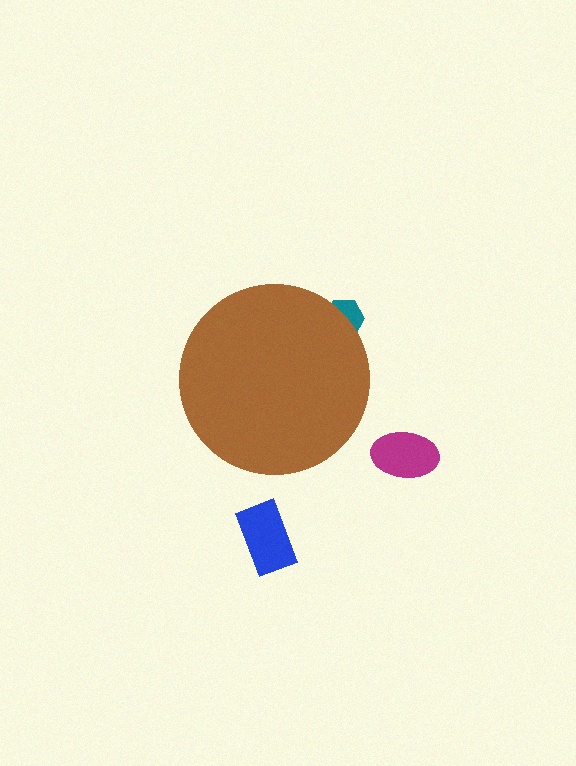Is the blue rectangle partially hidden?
No, the blue rectangle is fully visible.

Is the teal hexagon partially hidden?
Yes, the teal hexagon is partially hidden behind the brown circle.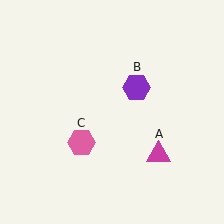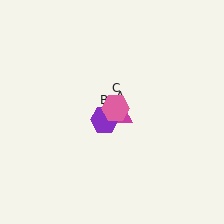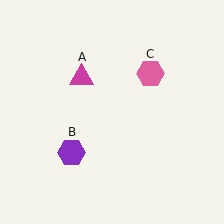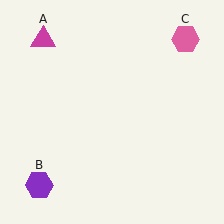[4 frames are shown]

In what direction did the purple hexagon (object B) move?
The purple hexagon (object B) moved down and to the left.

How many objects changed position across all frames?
3 objects changed position: magenta triangle (object A), purple hexagon (object B), pink hexagon (object C).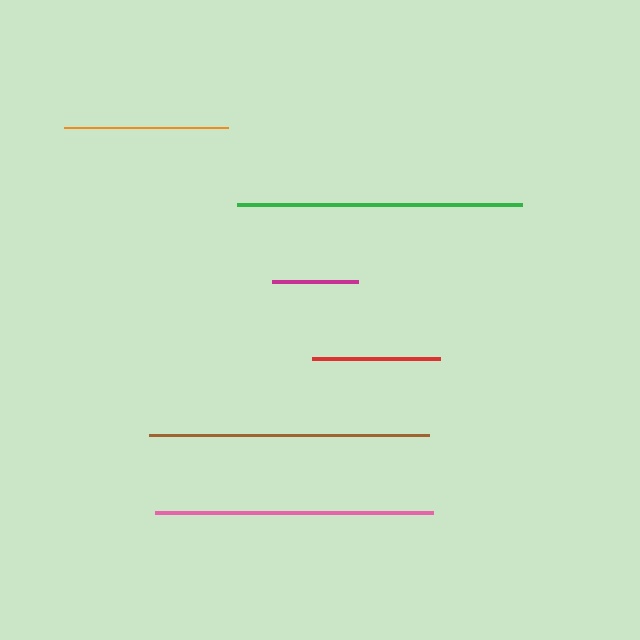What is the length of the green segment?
The green segment is approximately 285 pixels long.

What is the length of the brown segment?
The brown segment is approximately 280 pixels long.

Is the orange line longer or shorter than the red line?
The orange line is longer than the red line.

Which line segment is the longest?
The green line is the longest at approximately 285 pixels.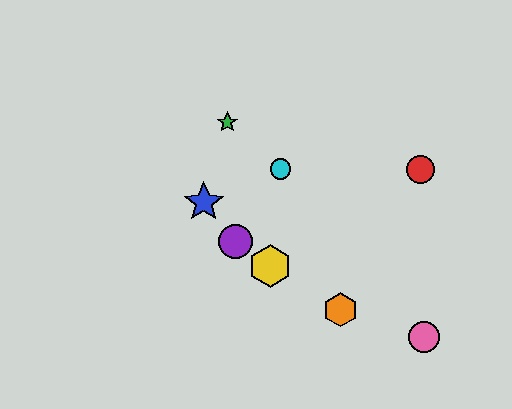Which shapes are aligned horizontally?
The red circle, the cyan circle are aligned horizontally.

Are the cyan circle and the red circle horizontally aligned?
Yes, both are at y≈169.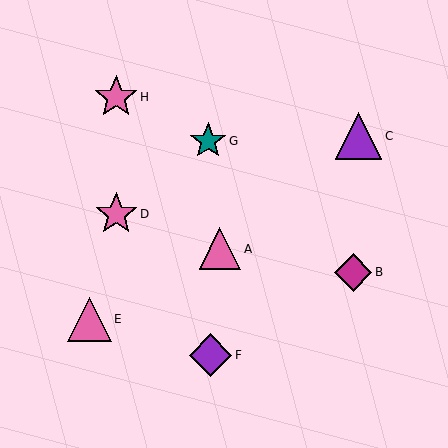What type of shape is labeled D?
Shape D is a pink star.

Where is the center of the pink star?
The center of the pink star is at (116, 97).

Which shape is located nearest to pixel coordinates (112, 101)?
The pink star (labeled H) at (116, 97) is nearest to that location.